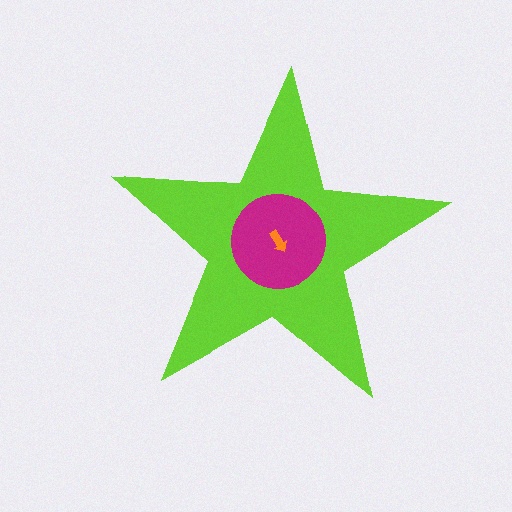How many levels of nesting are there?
3.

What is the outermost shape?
The lime star.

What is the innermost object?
The orange arrow.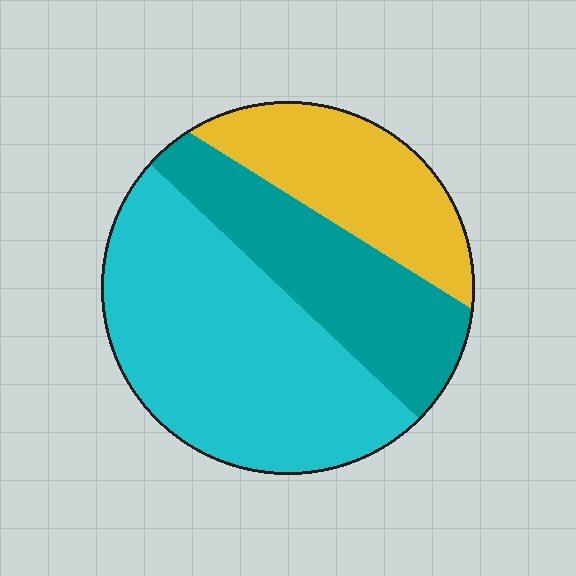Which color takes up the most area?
Cyan, at roughly 50%.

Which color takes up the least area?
Yellow, at roughly 25%.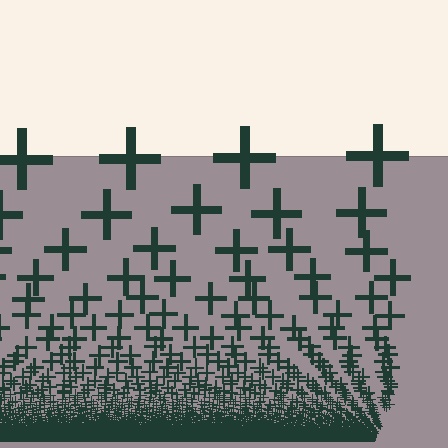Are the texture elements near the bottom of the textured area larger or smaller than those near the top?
Smaller. The gradient is inverted — elements near the bottom are smaller and denser.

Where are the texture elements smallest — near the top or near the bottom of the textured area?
Near the bottom.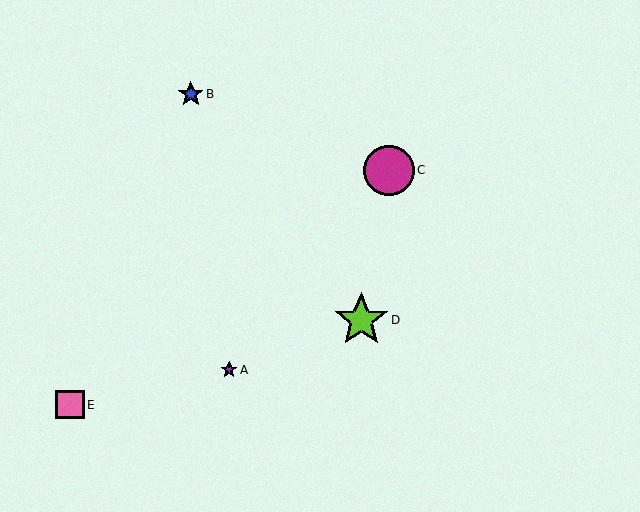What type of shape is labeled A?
Shape A is a purple star.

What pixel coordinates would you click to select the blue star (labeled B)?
Click at (191, 94) to select the blue star B.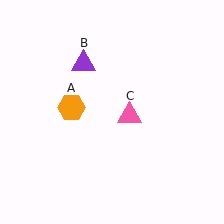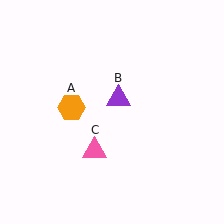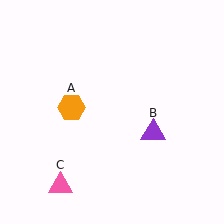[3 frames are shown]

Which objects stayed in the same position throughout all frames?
Orange hexagon (object A) remained stationary.